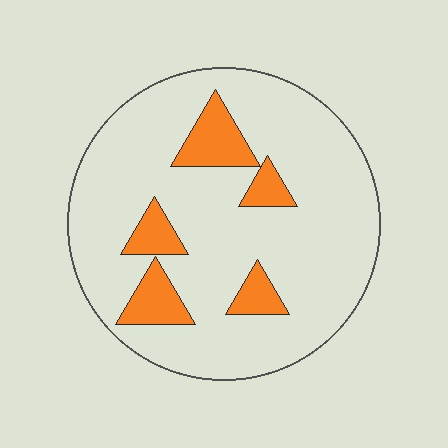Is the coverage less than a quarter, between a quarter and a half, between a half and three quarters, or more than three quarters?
Less than a quarter.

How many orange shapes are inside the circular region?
5.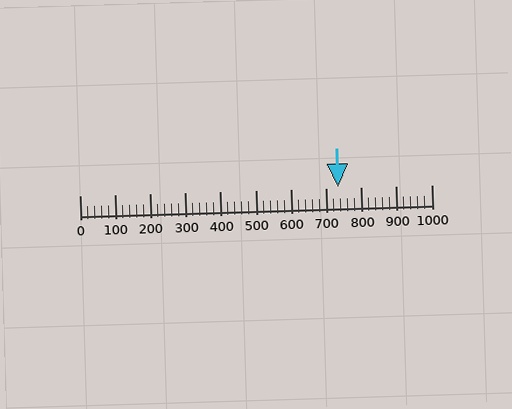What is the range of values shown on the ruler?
The ruler shows values from 0 to 1000.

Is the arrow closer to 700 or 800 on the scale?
The arrow is closer to 700.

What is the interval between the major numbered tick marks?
The major tick marks are spaced 100 units apart.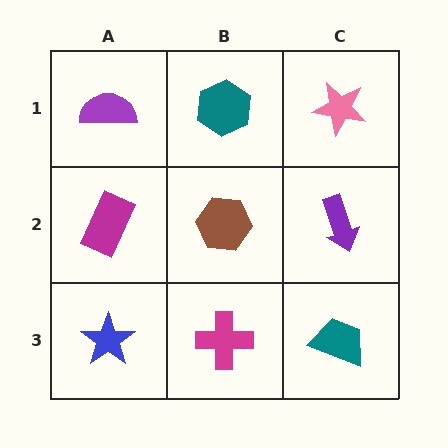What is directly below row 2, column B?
A magenta cross.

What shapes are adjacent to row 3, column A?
A magenta rectangle (row 2, column A), a magenta cross (row 3, column B).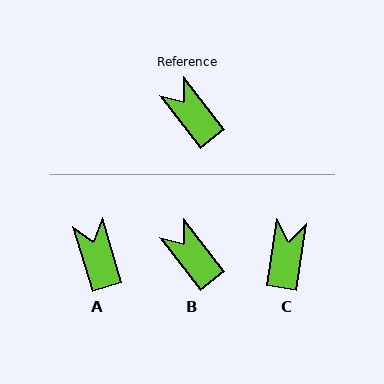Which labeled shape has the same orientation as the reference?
B.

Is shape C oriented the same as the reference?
No, it is off by about 47 degrees.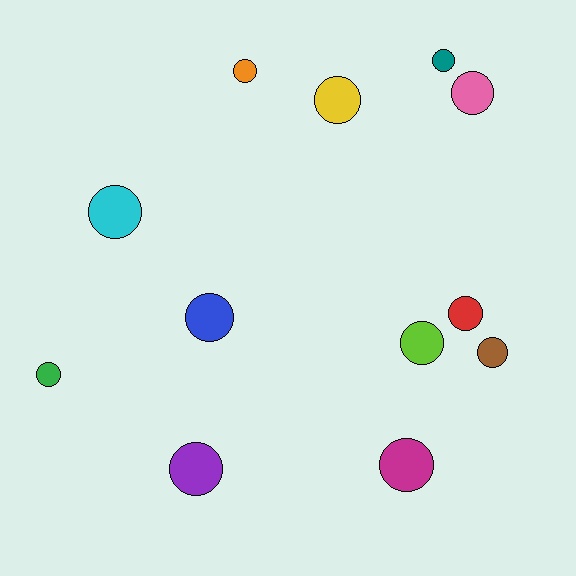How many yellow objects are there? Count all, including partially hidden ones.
There is 1 yellow object.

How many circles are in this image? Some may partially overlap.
There are 12 circles.